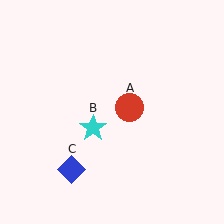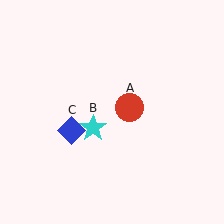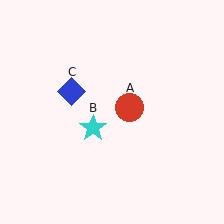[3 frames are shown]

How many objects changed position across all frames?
1 object changed position: blue diamond (object C).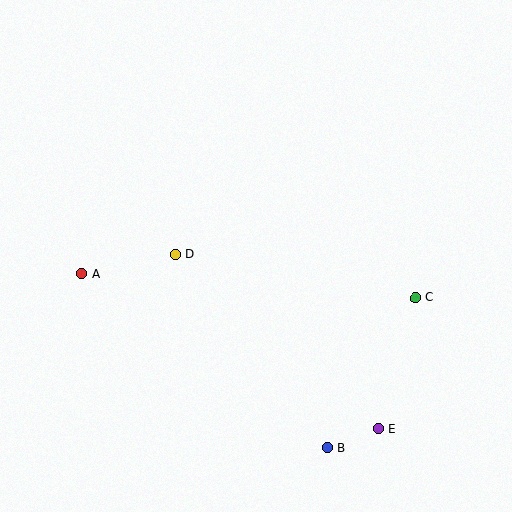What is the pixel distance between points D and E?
The distance between D and E is 267 pixels.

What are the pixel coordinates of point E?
Point E is at (378, 428).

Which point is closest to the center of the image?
Point D at (175, 254) is closest to the center.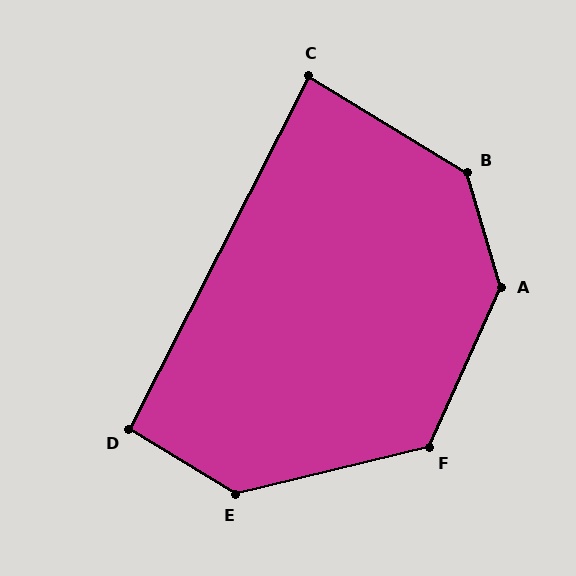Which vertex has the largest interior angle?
A, at approximately 139 degrees.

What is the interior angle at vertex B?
Approximately 138 degrees (obtuse).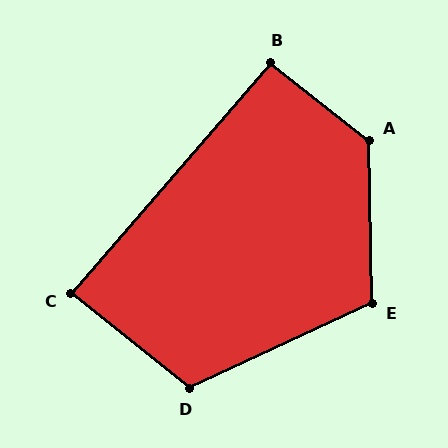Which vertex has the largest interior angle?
A, at approximately 129 degrees.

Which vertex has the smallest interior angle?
C, at approximately 88 degrees.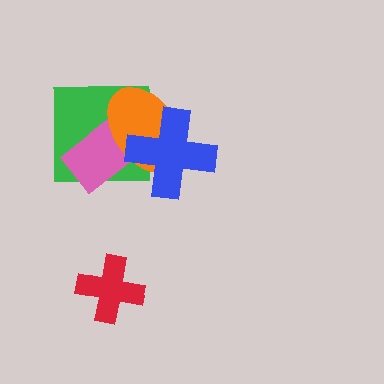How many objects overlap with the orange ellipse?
3 objects overlap with the orange ellipse.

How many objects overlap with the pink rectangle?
3 objects overlap with the pink rectangle.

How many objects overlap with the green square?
3 objects overlap with the green square.